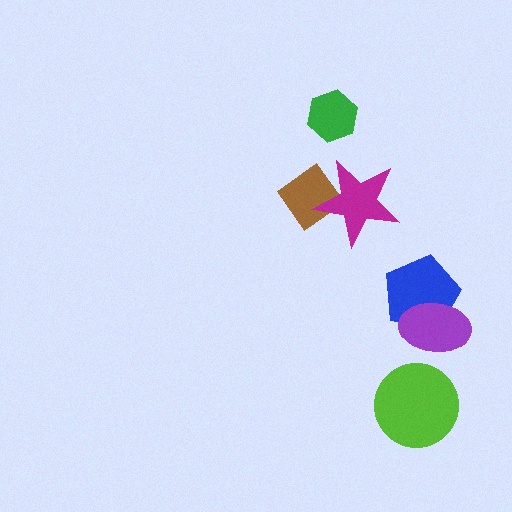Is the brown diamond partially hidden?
Yes, it is partially covered by another shape.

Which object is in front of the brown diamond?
The magenta star is in front of the brown diamond.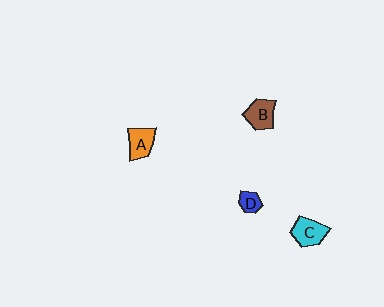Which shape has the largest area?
Shape C (cyan).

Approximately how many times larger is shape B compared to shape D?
Approximately 1.8 times.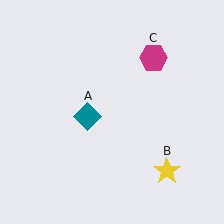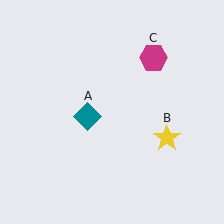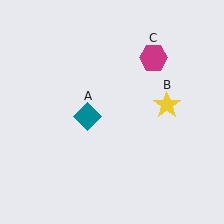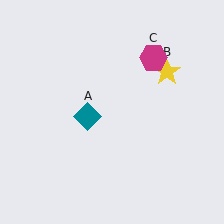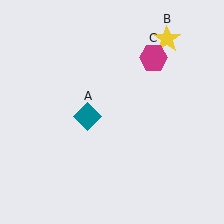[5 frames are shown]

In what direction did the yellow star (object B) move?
The yellow star (object B) moved up.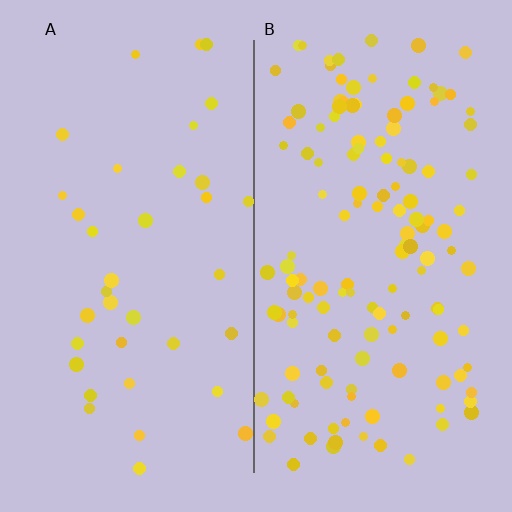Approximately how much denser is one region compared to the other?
Approximately 3.6× — region B over region A.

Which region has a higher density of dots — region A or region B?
B (the right).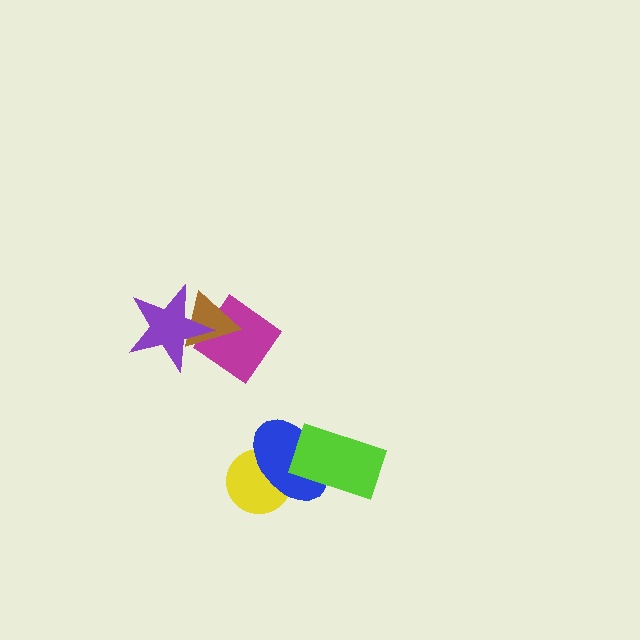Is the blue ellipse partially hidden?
Yes, it is partially covered by another shape.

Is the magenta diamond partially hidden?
Yes, it is partially covered by another shape.